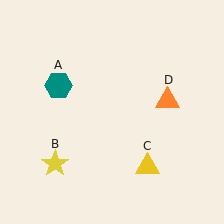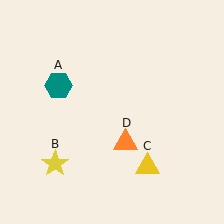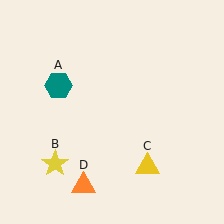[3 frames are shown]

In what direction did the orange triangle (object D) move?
The orange triangle (object D) moved down and to the left.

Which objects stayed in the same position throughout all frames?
Teal hexagon (object A) and yellow star (object B) and yellow triangle (object C) remained stationary.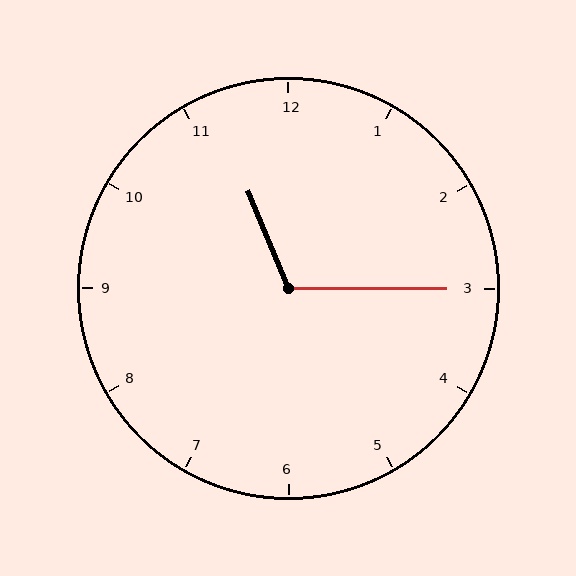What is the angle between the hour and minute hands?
Approximately 112 degrees.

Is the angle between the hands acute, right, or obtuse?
It is obtuse.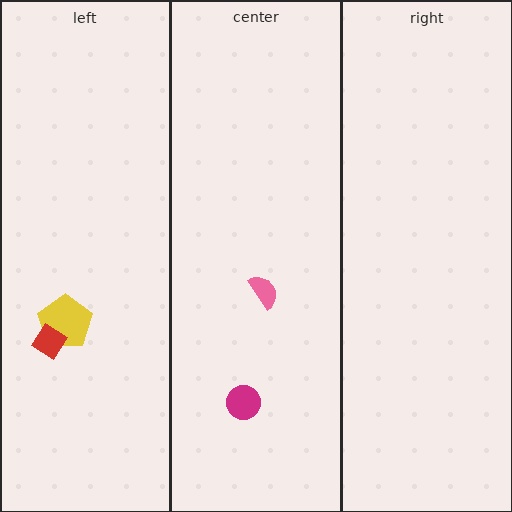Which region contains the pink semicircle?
The center region.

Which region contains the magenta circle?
The center region.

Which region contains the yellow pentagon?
The left region.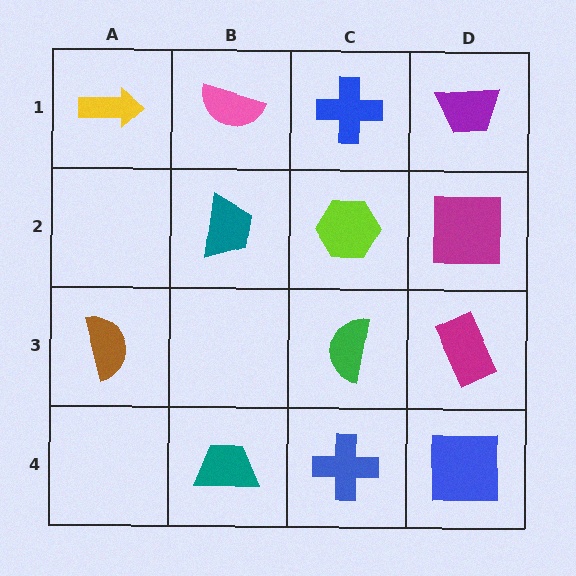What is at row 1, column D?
A purple trapezoid.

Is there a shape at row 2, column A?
No, that cell is empty.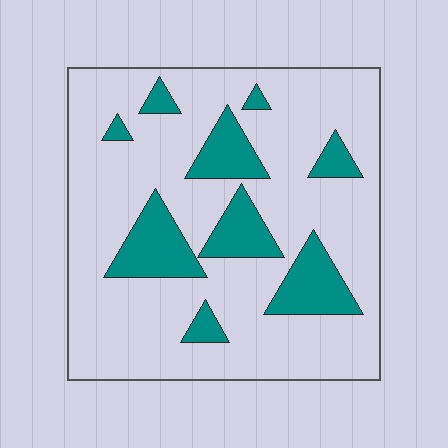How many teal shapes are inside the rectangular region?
9.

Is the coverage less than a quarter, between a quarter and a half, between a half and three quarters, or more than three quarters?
Less than a quarter.